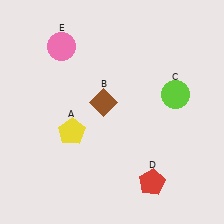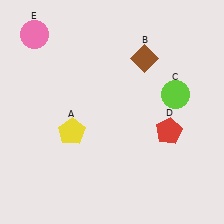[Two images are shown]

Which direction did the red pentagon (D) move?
The red pentagon (D) moved up.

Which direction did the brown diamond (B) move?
The brown diamond (B) moved up.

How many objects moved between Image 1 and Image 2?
3 objects moved between the two images.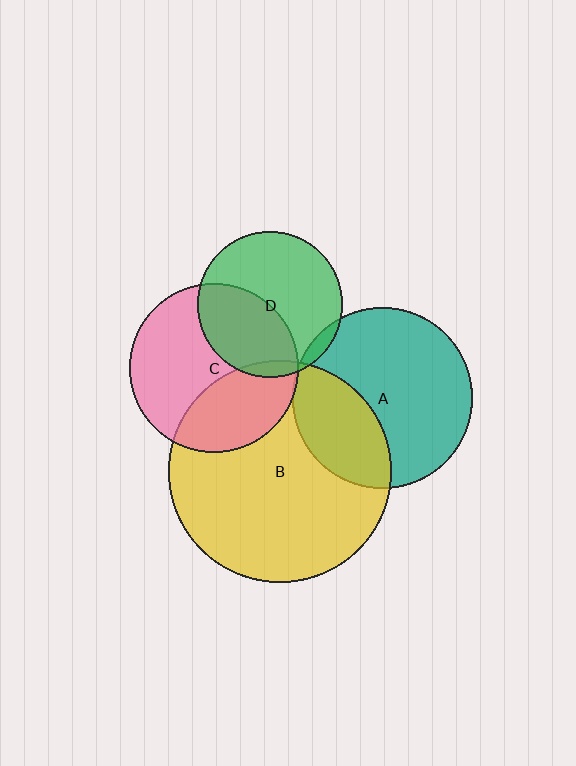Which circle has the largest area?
Circle B (yellow).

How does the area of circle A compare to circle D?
Approximately 1.5 times.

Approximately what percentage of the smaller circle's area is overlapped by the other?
Approximately 5%.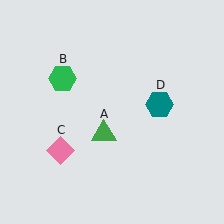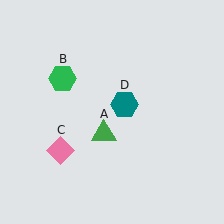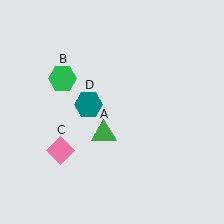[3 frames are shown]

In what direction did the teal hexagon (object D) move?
The teal hexagon (object D) moved left.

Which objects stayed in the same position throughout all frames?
Green triangle (object A) and green hexagon (object B) and pink diamond (object C) remained stationary.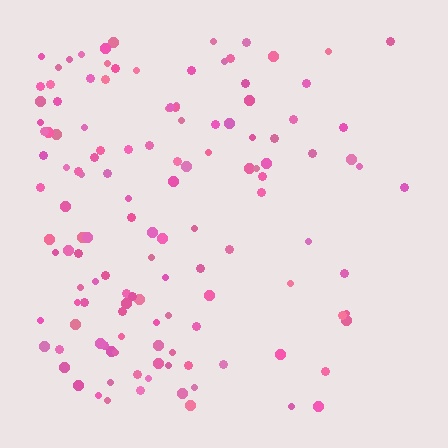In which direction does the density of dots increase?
From right to left, with the left side densest.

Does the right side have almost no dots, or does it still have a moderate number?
Still a moderate number, just noticeably fewer than the left.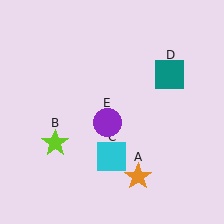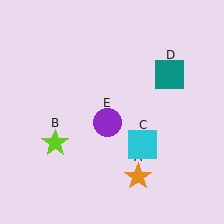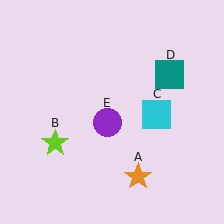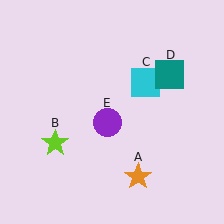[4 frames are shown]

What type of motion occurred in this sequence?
The cyan square (object C) rotated counterclockwise around the center of the scene.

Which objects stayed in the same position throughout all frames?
Orange star (object A) and lime star (object B) and teal square (object D) and purple circle (object E) remained stationary.